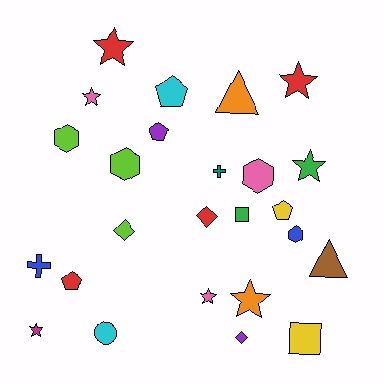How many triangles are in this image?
There are 2 triangles.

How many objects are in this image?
There are 25 objects.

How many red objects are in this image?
There are 4 red objects.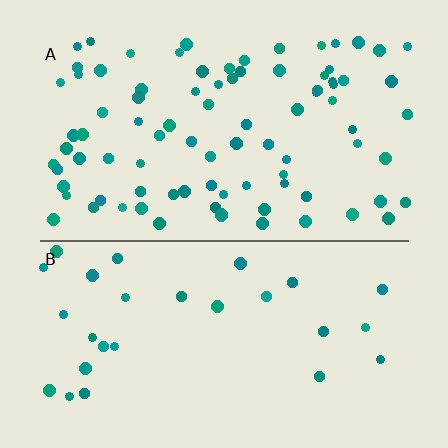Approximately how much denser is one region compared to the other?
Approximately 3.1× — region A over region B.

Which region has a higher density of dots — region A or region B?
A (the top).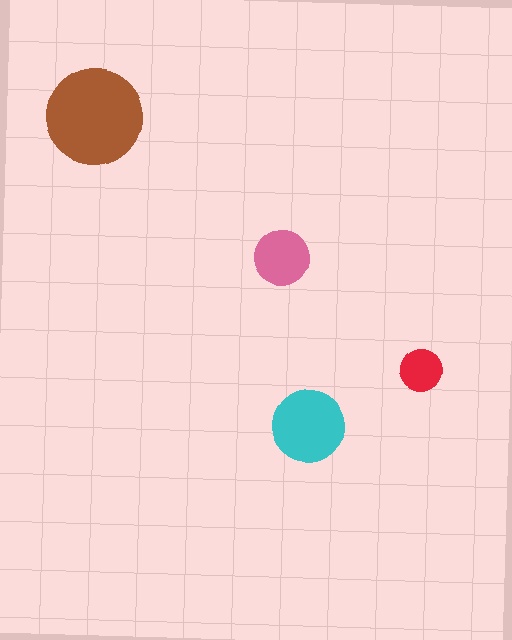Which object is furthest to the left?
The brown circle is leftmost.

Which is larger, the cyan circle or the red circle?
The cyan one.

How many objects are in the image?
There are 4 objects in the image.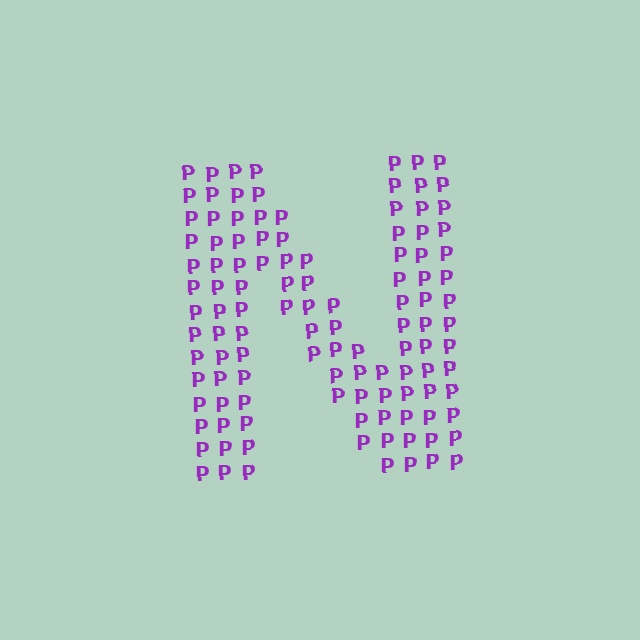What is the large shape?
The large shape is the letter N.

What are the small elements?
The small elements are letter P's.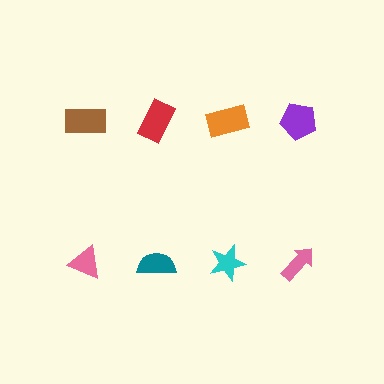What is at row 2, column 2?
A teal semicircle.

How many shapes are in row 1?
4 shapes.